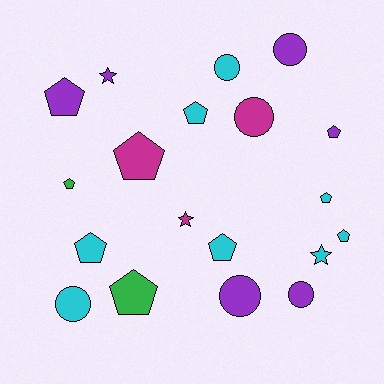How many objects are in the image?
There are 19 objects.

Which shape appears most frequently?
Pentagon, with 10 objects.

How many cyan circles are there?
There are 2 cyan circles.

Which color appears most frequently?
Cyan, with 8 objects.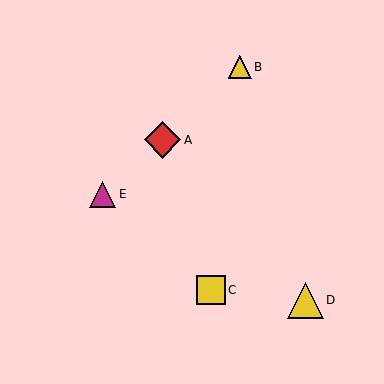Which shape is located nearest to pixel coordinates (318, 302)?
The yellow triangle (labeled D) at (305, 300) is nearest to that location.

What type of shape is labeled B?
Shape B is a yellow triangle.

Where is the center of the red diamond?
The center of the red diamond is at (163, 140).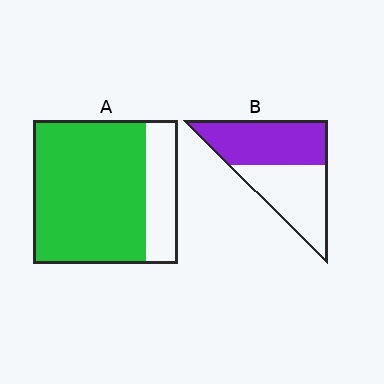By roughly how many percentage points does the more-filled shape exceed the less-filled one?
By roughly 25 percentage points (A over B).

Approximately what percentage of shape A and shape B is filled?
A is approximately 80% and B is approximately 55%.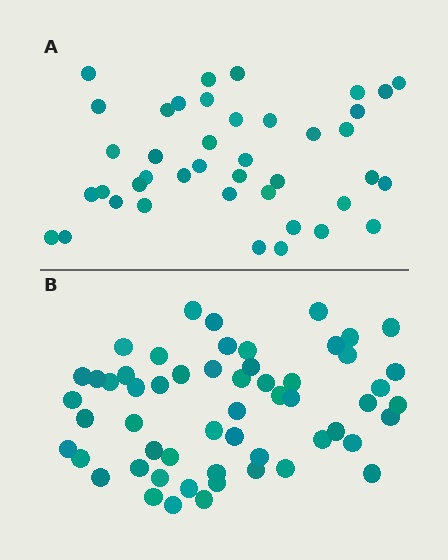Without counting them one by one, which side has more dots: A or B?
Region B (the bottom region) has more dots.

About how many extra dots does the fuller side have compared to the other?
Region B has approximately 15 more dots than region A.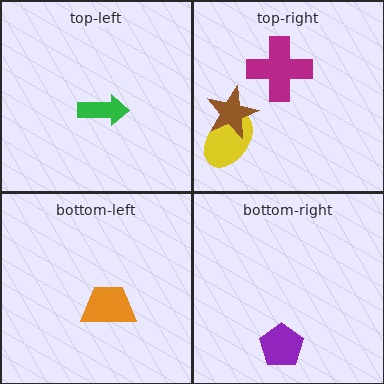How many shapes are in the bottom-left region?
1.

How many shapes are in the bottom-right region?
1.